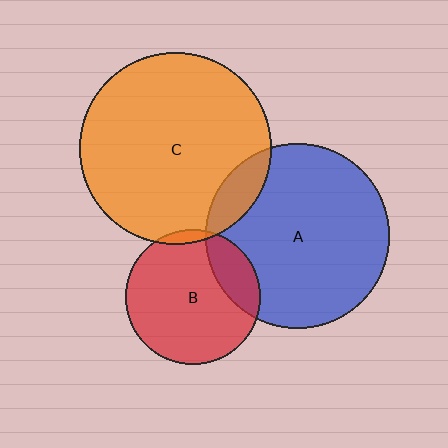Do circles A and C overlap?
Yes.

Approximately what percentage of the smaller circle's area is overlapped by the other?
Approximately 10%.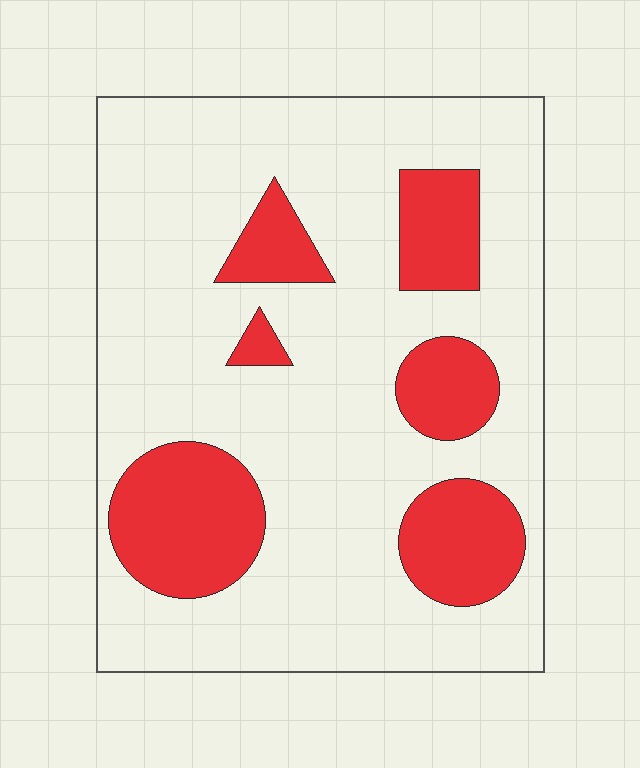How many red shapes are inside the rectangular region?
6.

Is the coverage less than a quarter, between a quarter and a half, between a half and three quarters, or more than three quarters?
Less than a quarter.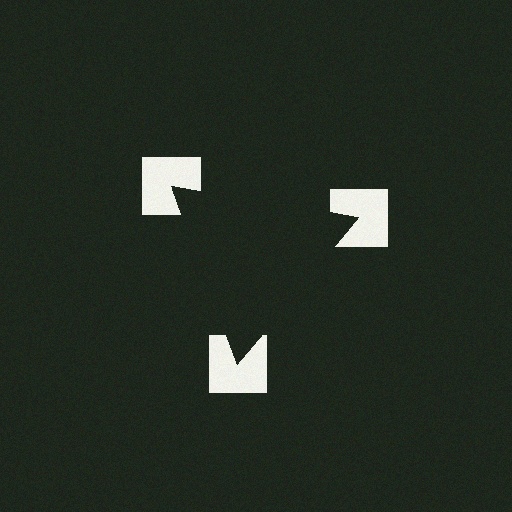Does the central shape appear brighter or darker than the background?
It typically appears slightly darker than the background, even though no actual brightness change is drawn.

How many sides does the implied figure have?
3 sides.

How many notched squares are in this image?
There are 3 — one at each vertex of the illusory triangle.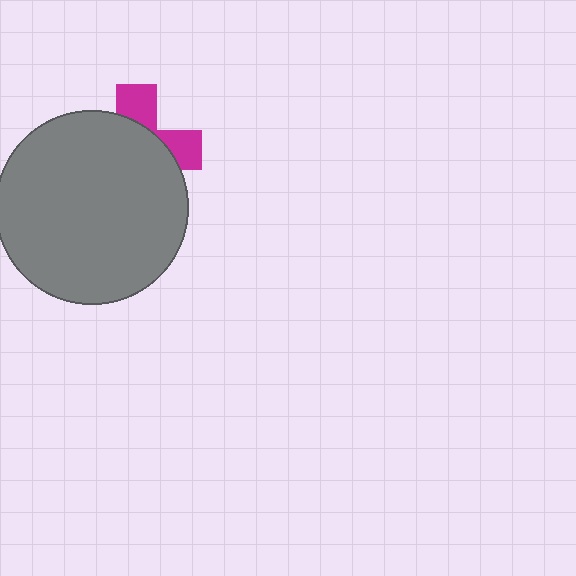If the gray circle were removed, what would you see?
You would see the complete magenta cross.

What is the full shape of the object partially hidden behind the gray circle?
The partially hidden object is a magenta cross.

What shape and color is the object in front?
The object in front is a gray circle.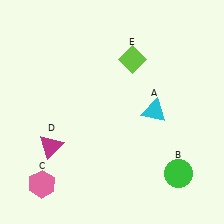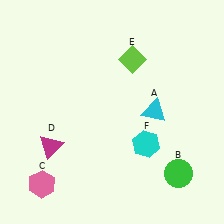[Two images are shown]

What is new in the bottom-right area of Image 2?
A cyan hexagon (F) was added in the bottom-right area of Image 2.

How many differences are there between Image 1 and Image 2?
There is 1 difference between the two images.